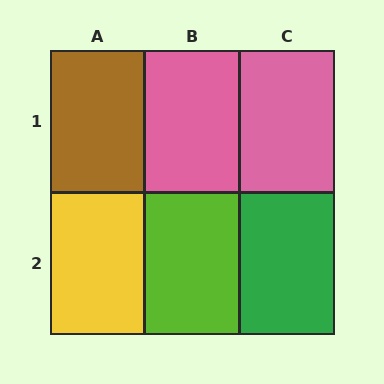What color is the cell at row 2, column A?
Yellow.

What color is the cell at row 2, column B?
Lime.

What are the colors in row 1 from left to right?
Brown, pink, pink.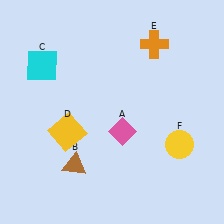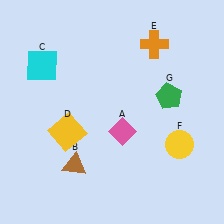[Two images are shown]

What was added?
A green pentagon (G) was added in Image 2.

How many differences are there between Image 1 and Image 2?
There is 1 difference between the two images.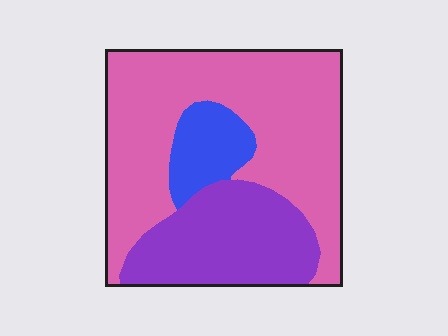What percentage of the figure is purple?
Purple covers 28% of the figure.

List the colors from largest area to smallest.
From largest to smallest: pink, purple, blue.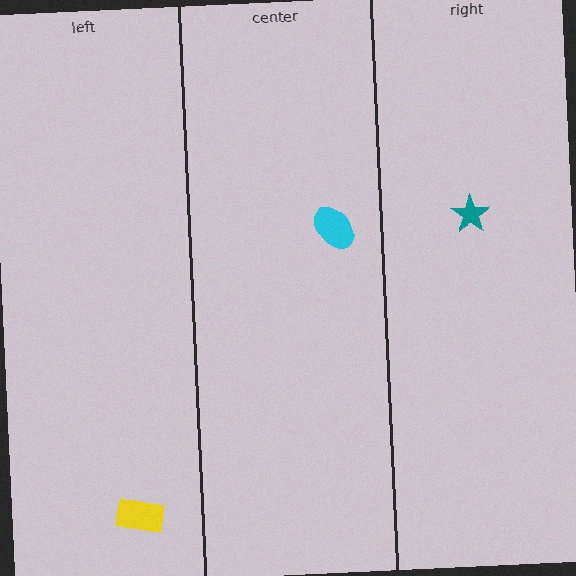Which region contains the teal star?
The right region.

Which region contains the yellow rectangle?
The left region.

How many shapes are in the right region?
1.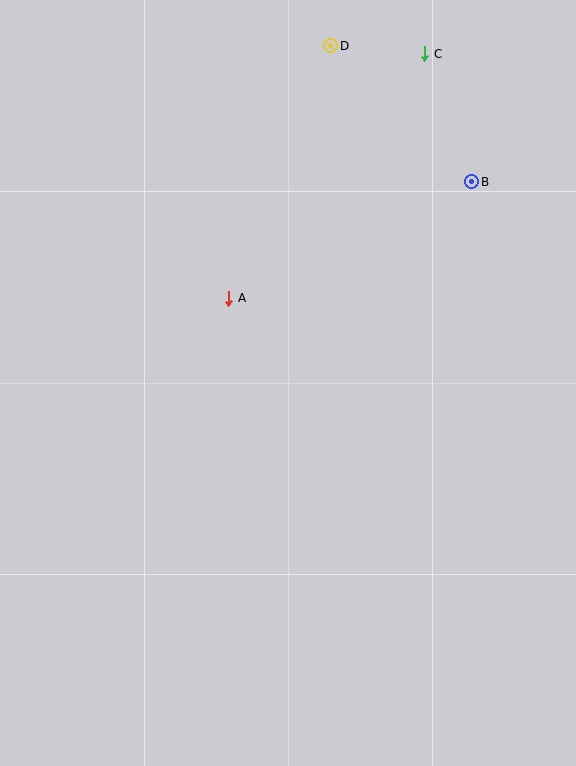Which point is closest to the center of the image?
Point A at (229, 298) is closest to the center.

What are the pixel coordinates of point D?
Point D is at (331, 46).